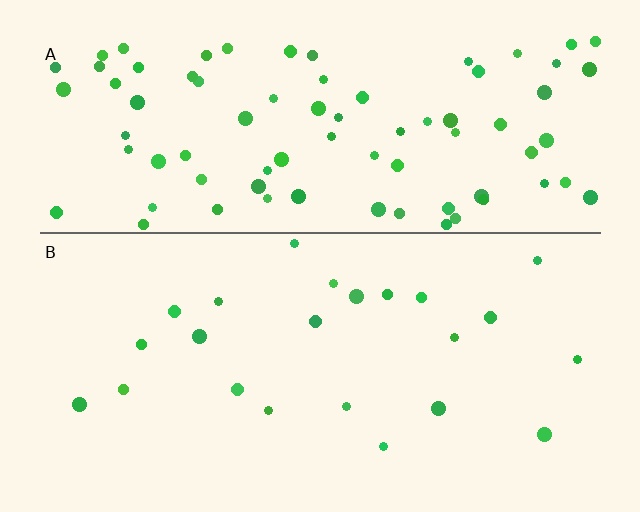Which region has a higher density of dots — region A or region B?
A (the top).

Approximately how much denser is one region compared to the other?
Approximately 3.6× — region A over region B.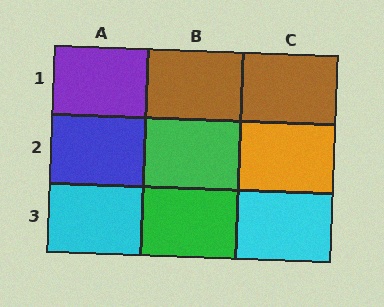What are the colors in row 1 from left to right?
Purple, brown, brown.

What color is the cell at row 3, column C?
Cyan.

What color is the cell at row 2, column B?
Green.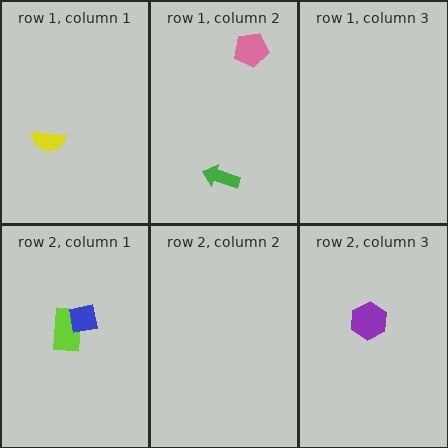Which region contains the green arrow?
The row 1, column 2 region.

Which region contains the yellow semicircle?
The row 1, column 1 region.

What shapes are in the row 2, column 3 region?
The purple hexagon.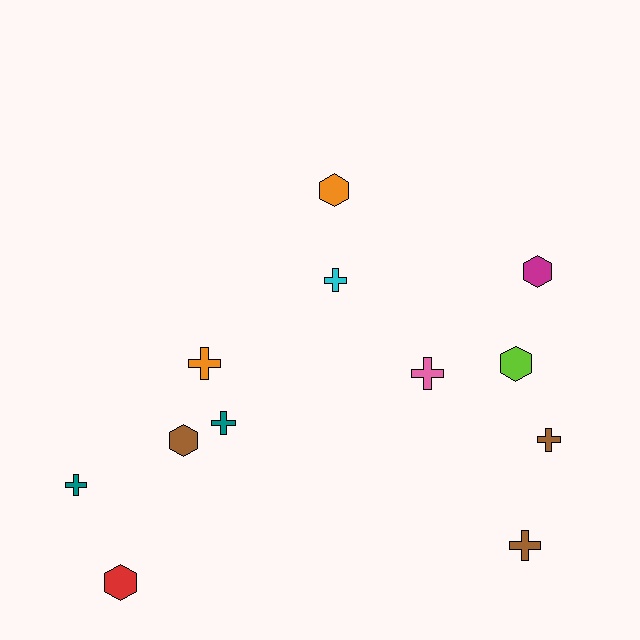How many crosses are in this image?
There are 7 crosses.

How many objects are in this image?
There are 12 objects.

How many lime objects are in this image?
There is 1 lime object.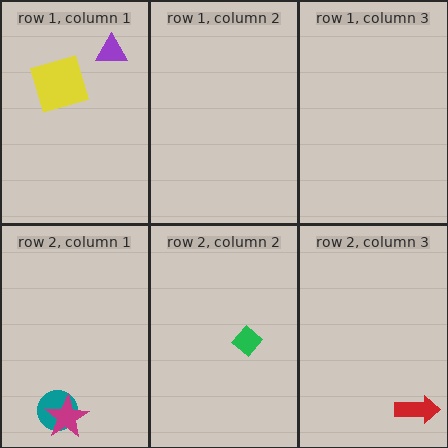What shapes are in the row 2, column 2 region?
The green diamond.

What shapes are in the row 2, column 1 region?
The teal circle, the magenta star.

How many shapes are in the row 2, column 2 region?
1.